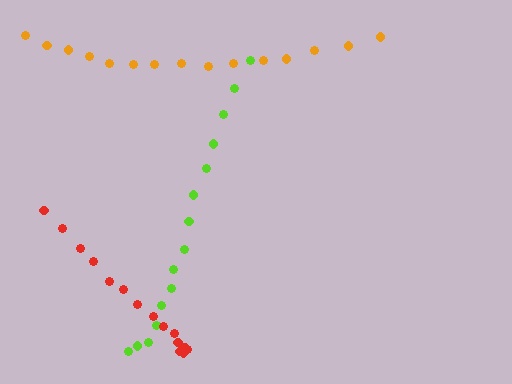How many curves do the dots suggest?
There are 3 distinct paths.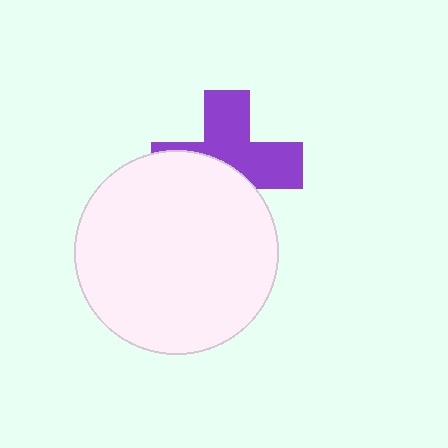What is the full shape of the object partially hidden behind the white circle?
The partially hidden object is a purple cross.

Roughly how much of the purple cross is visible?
About half of it is visible (roughly 54%).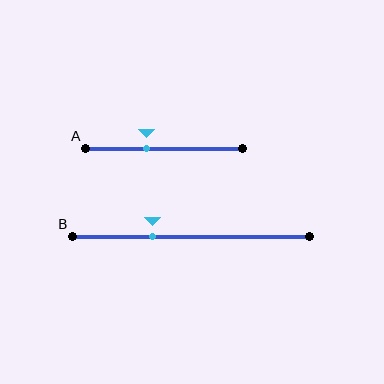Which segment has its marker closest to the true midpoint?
Segment A has its marker closest to the true midpoint.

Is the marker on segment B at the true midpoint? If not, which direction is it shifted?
No, the marker on segment B is shifted to the left by about 16% of the segment length.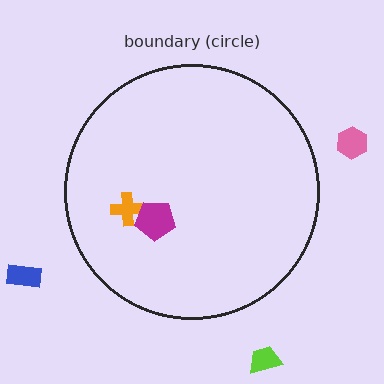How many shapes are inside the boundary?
2 inside, 3 outside.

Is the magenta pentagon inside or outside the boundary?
Inside.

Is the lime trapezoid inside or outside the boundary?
Outside.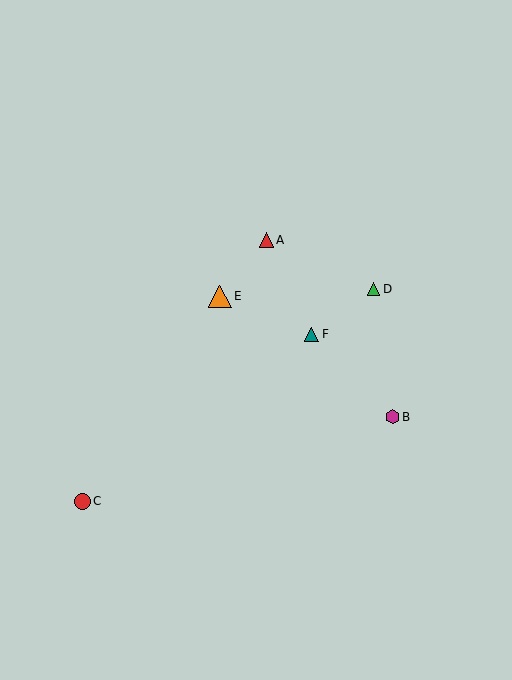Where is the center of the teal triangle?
The center of the teal triangle is at (311, 334).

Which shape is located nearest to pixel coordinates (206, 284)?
The orange triangle (labeled E) at (220, 296) is nearest to that location.